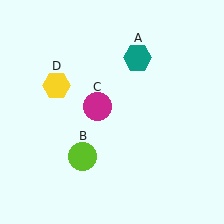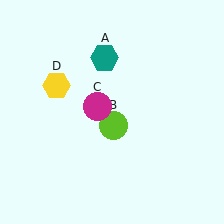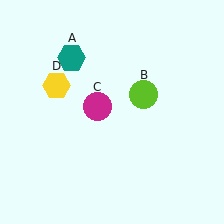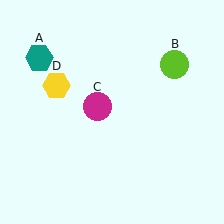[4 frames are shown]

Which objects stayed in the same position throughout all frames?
Magenta circle (object C) and yellow hexagon (object D) remained stationary.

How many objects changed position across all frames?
2 objects changed position: teal hexagon (object A), lime circle (object B).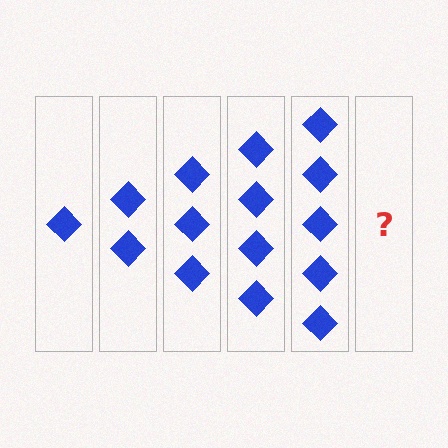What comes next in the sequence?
The next element should be 6 diamonds.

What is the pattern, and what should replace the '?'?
The pattern is that each step adds one more diamond. The '?' should be 6 diamonds.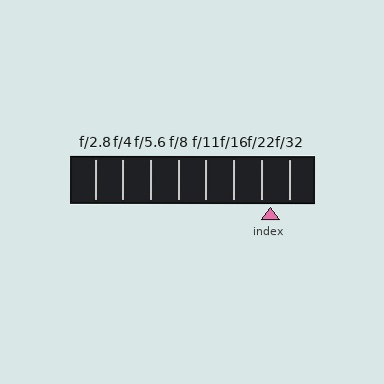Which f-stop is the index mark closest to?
The index mark is closest to f/22.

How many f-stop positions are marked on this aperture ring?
There are 8 f-stop positions marked.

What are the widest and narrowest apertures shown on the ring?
The widest aperture shown is f/2.8 and the narrowest is f/32.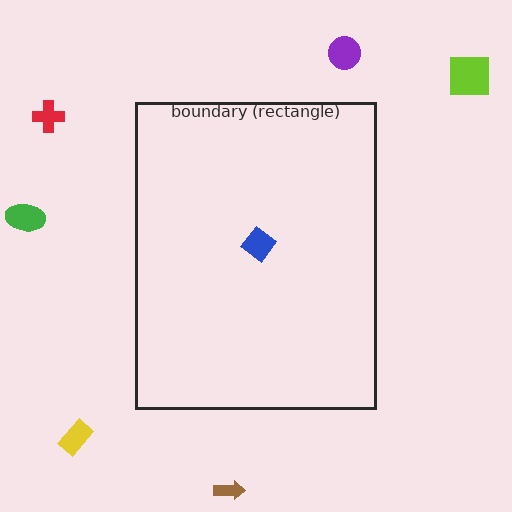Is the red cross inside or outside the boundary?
Outside.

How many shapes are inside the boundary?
1 inside, 6 outside.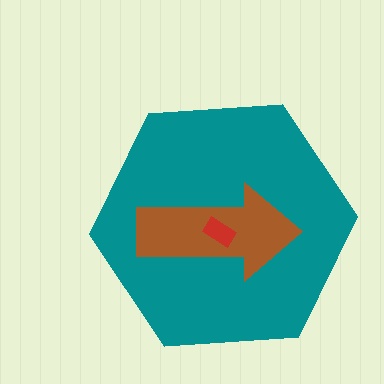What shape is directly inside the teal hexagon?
The brown arrow.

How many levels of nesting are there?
3.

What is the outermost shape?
The teal hexagon.